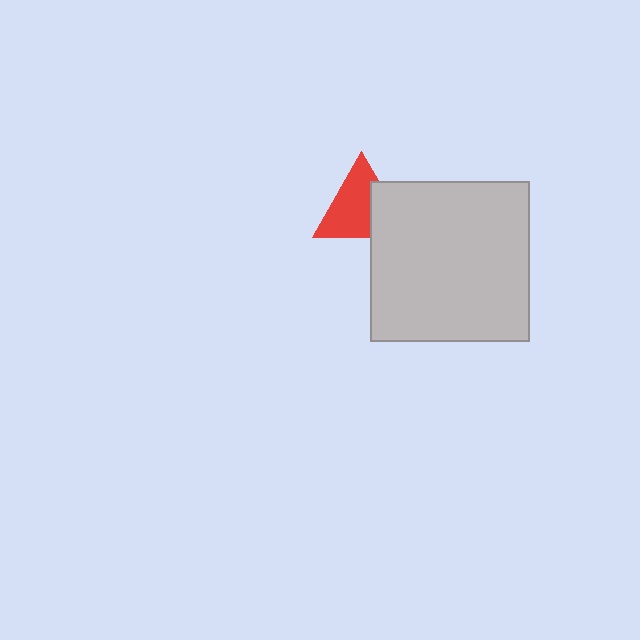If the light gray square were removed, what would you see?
You would see the complete red triangle.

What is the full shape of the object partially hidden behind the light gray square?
The partially hidden object is a red triangle.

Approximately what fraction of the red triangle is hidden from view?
Roughly 34% of the red triangle is hidden behind the light gray square.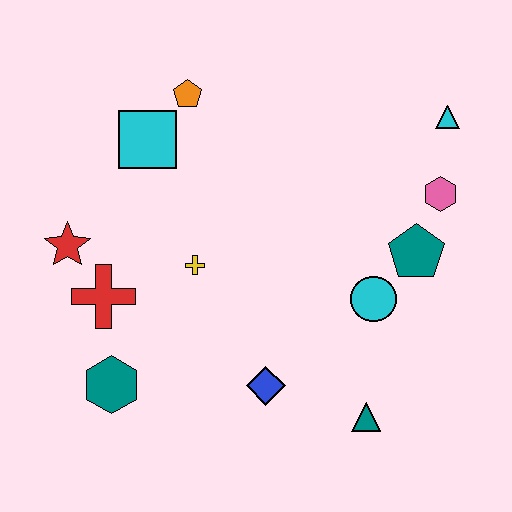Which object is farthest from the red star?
The cyan triangle is farthest from the red star.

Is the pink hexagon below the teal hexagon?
No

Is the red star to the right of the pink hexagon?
No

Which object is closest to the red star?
The red cross is closest to the red star.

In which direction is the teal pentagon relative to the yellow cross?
The teal pentagon is to the right of the yellow cross.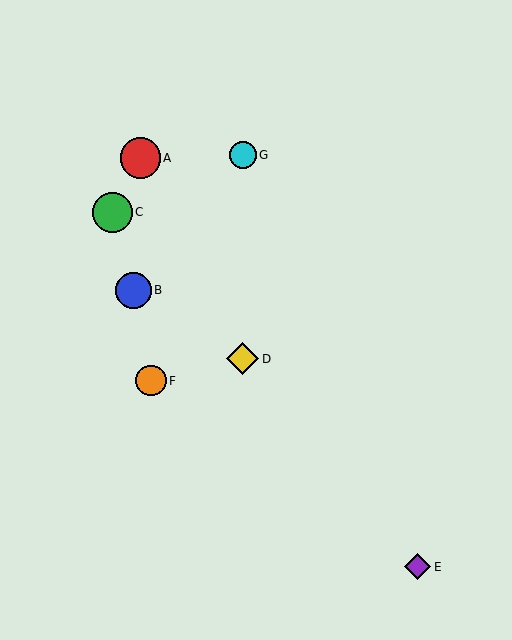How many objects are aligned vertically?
2 objects (D, G) are aligned vertically.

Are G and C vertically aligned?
No, G is at x≈243 and C is at x≈112.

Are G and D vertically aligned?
Yes, both are at x≈243.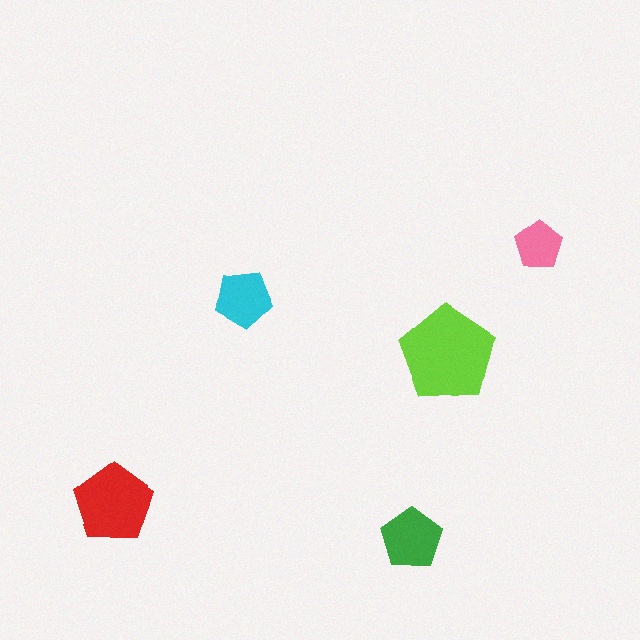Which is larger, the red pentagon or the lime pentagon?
The lime one.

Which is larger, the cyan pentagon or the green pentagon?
The green one.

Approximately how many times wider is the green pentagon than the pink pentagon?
About 1.5 times wider.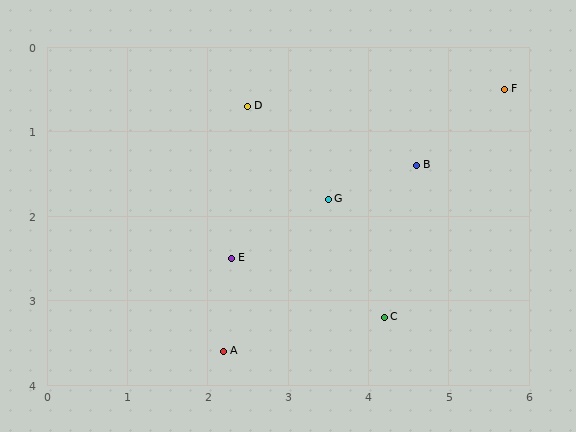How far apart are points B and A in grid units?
Points B and A are about 3.3 grid units apart.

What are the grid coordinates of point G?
Point G is at approximately (3.5, 1.8).